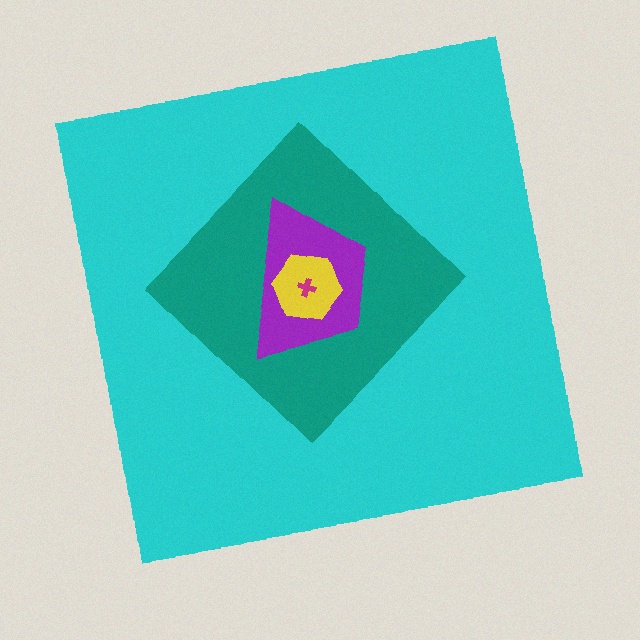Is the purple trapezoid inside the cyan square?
Yes.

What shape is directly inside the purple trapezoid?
The yellow hexagon.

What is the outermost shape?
The cyan square.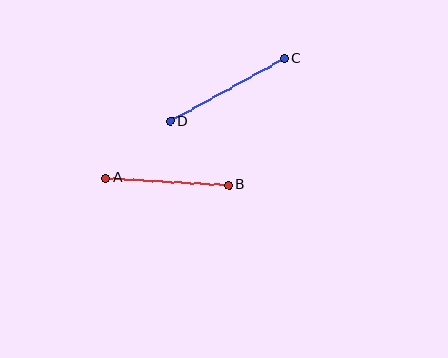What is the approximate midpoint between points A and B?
The midpoint is at approximately (167, 182) pixels.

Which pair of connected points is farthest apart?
Points C and D are farthest apart.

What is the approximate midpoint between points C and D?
The midpoint is at approximately (227, 90) pixels.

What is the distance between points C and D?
The distance is approximately 130 pixels.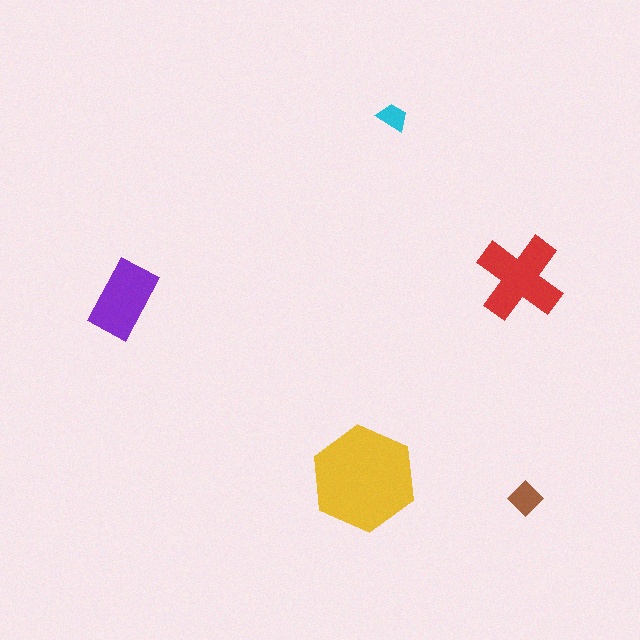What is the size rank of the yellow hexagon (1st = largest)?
1st.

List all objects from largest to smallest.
The yellow hexagon, the red cross, the purple rectangle, the brown diamond, the cyan trapezoid.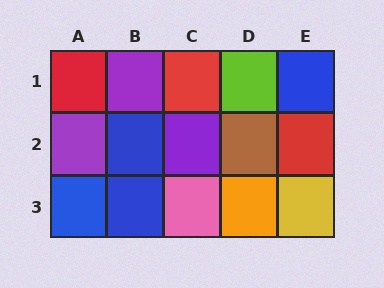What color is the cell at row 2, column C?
Purple.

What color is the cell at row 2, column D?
Brown.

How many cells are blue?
4 cells are blue.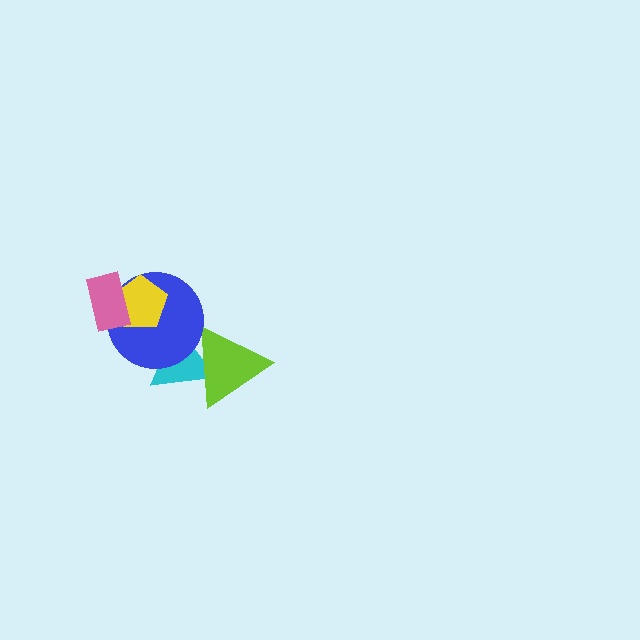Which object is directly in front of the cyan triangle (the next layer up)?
The lime triangle is directly in front of the cyan triangle.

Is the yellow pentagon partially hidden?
Yes, it is partially covered by another shape.